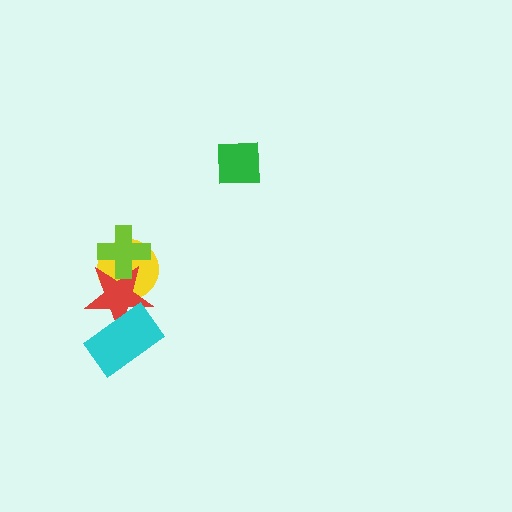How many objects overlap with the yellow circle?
2 objects overlap with the yellow circle.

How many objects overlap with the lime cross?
2 objects overlap with the lime cross.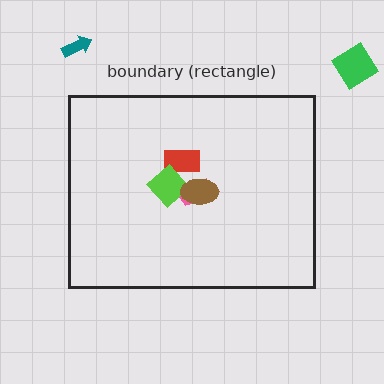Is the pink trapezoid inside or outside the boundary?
Inside.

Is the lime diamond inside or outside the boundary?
Inside.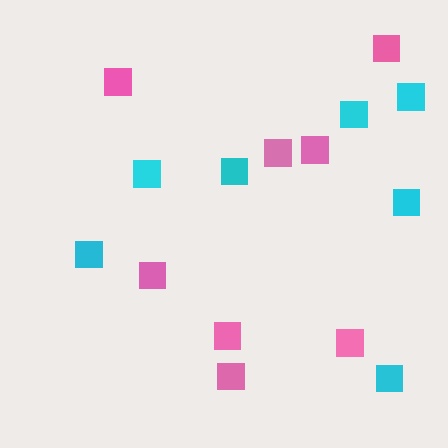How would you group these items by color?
There are 2 groups: one group of cyan squares (7) and one group of pink squares (8).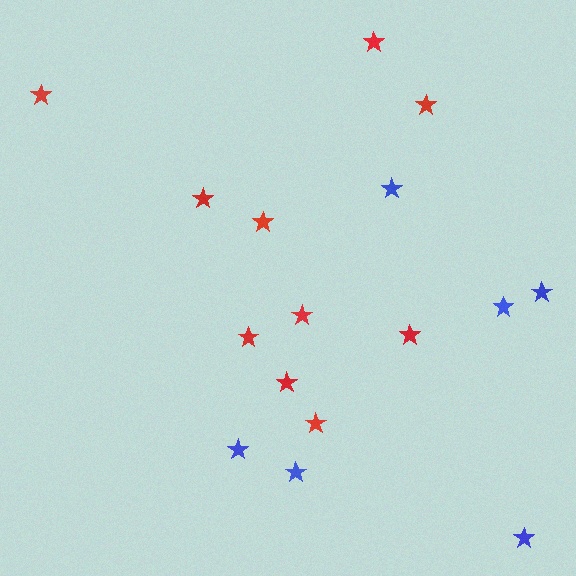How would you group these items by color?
There are 2 groups: one group of blue stars (6) and one group of red stars (10).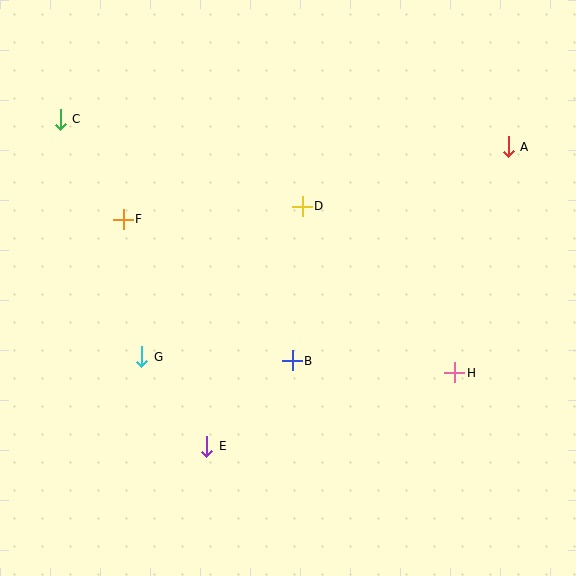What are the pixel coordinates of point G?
Point G is at (142, 357).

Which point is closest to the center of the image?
Point B at (292, 361) is closest to the center.